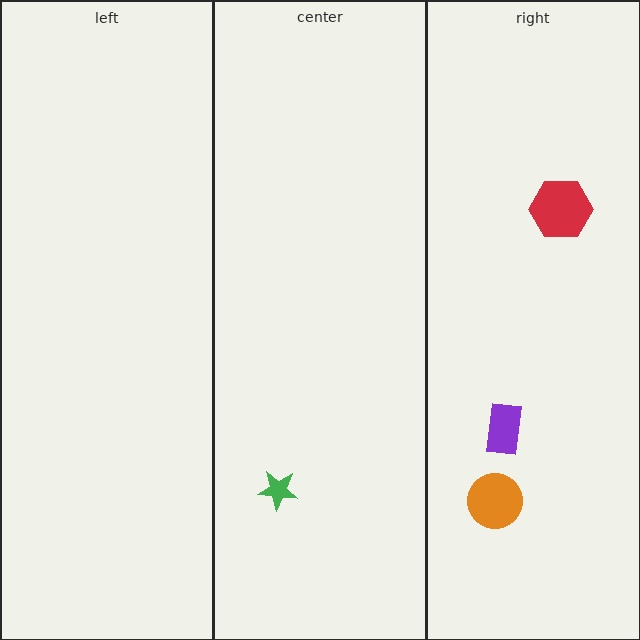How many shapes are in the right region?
3.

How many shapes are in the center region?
1.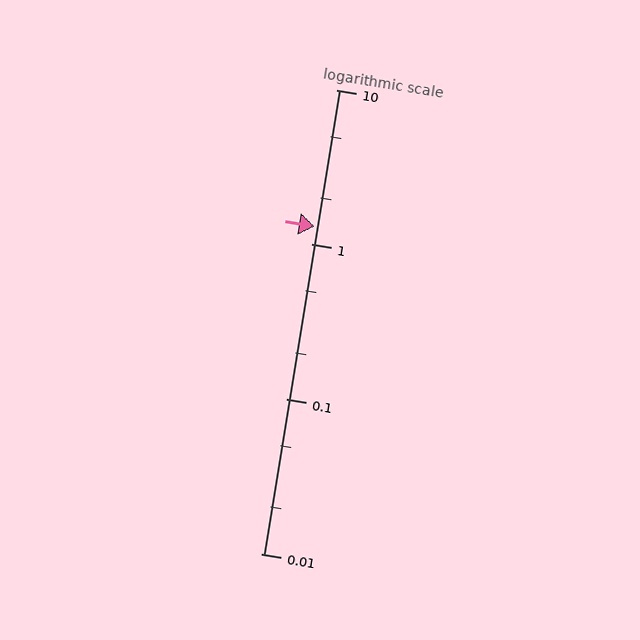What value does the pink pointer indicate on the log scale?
The pointer indicates approximately 1.3.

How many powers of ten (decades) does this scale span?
The scale spans 3 decades, from 0.01 to 10.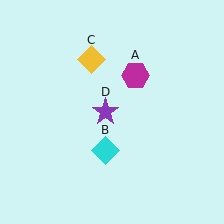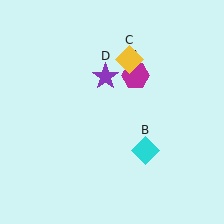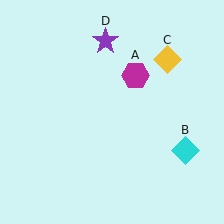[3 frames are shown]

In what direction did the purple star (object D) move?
The purple star (object D) moved up.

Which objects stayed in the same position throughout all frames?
Magenta hexagon (object A) remained stationary.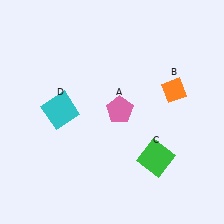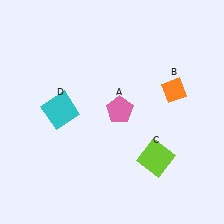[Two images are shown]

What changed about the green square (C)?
In Image 1, C is green. In Image 2, it changed to lime.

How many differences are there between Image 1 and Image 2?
There is 1 difference between the two images.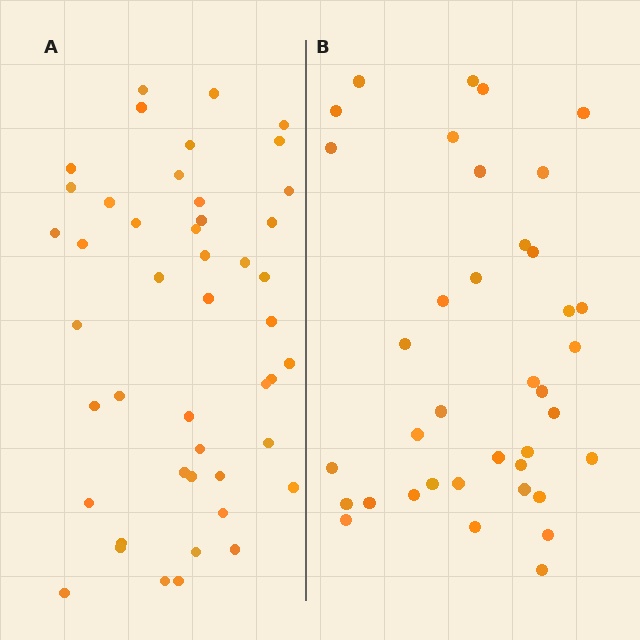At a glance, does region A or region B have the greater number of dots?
Region A (the left region) has more dots.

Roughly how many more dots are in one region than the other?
Region A has roughly 8 or so more dots than region B.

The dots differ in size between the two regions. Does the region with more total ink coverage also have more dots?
No. Region B has more total ink coverage because its dots are larger, but region A actually contains more individual dots. Total area can be misleading — the number of items is what matters here.